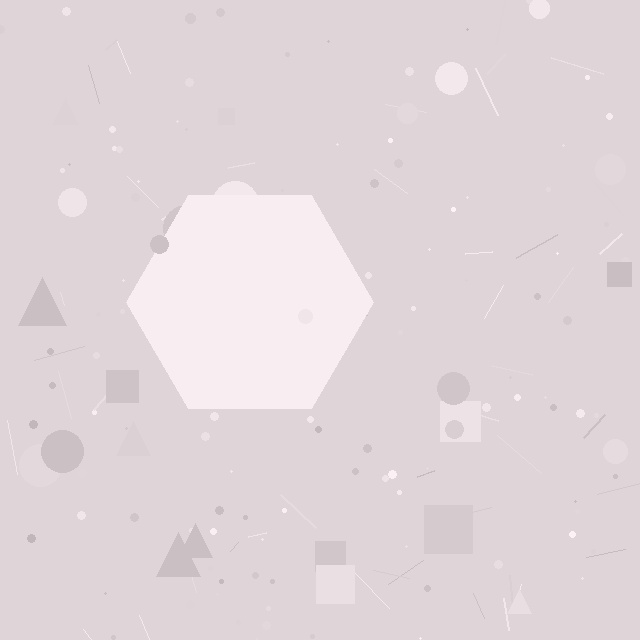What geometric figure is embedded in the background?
A hexagon is embedded in the background.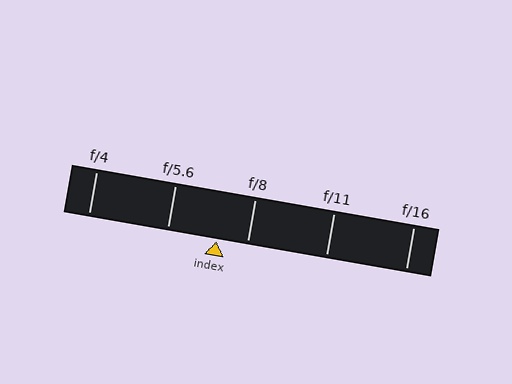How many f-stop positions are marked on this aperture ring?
There are 5 f-stop positions marked.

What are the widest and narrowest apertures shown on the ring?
The widest aperture shown is f/4 and the narrowest is f/16.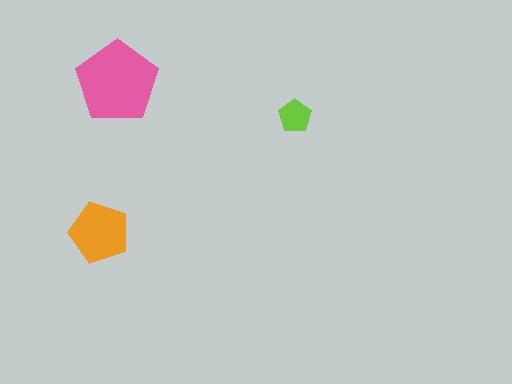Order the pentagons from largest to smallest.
the pink one, the orange one, the lime one.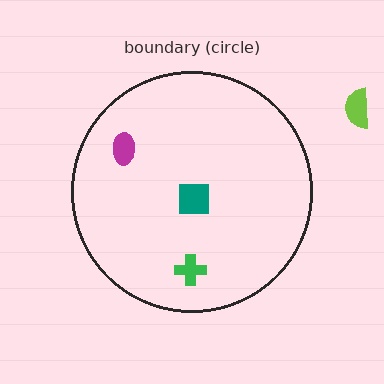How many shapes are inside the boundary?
3 inside, 1 outside.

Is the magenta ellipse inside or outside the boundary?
Inside.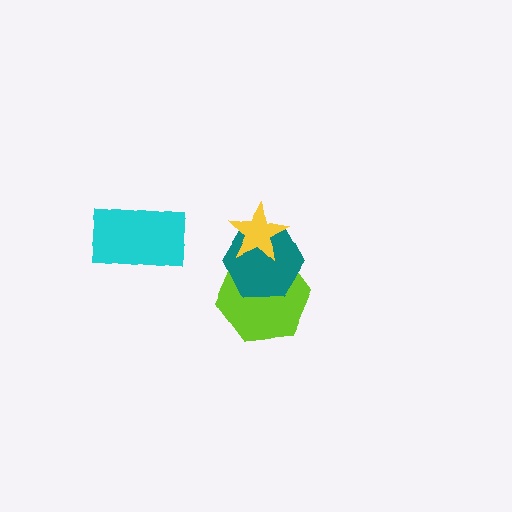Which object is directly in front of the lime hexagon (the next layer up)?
The teal hexagon is directly in front of the lime hexagon.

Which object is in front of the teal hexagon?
The yellow star is in front of the teal hexagon.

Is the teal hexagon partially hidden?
Yes, it is partially covered by another shape.